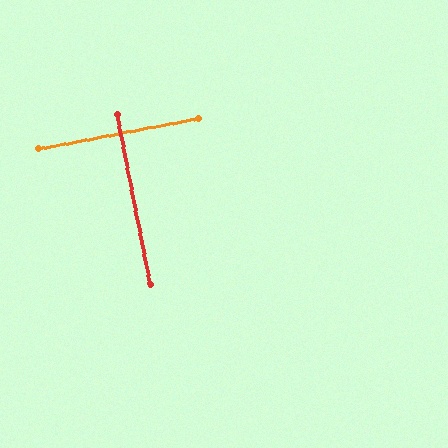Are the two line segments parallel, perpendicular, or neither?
Perpendicular — they meet at approximately 90°.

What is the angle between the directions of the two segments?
Approximately 90 degrees.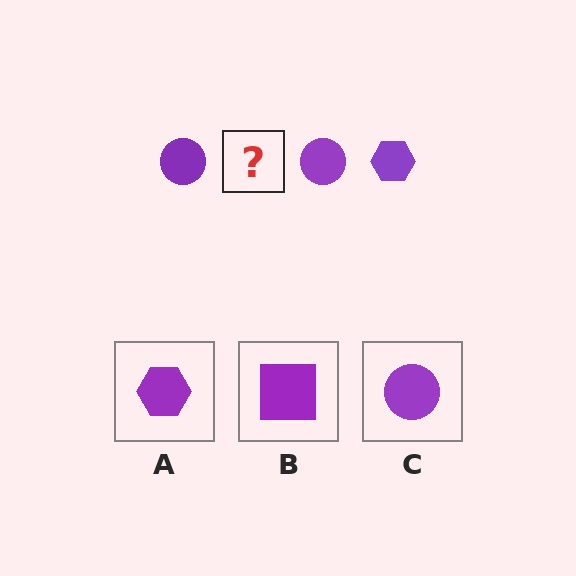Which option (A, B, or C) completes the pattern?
A.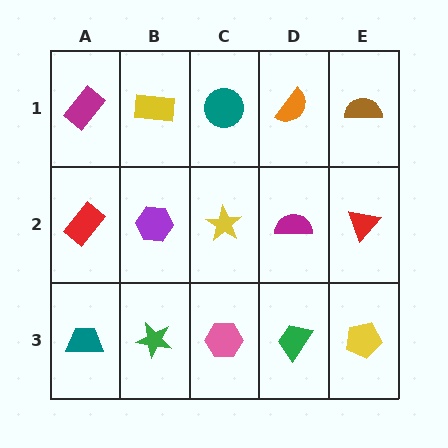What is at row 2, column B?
A purple hexagon.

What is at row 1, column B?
A yellow rectangle.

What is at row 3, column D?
A green trapezoid.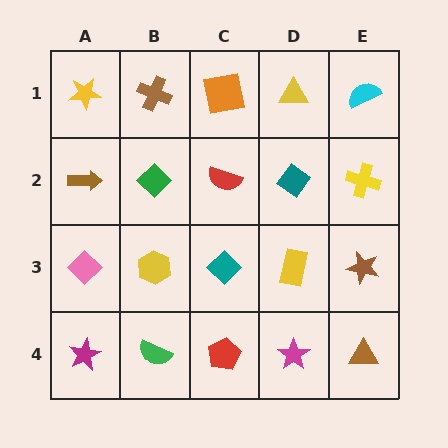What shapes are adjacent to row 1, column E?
A yellow cross (row 2, column E), a yellow triangle (row 1, column D).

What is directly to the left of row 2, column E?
A teal diamond.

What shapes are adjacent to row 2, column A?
A yellow star (row 1, column A), a pink diamond (row 3, column A), a green diamond (row 2, column B).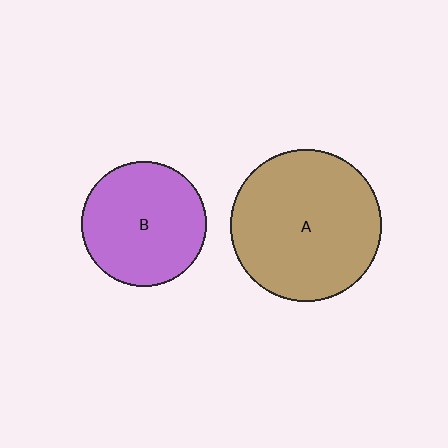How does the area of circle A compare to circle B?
Approximately 1.5 times.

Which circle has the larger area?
Circle A (brown).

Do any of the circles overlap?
No, none of the circles overlap.